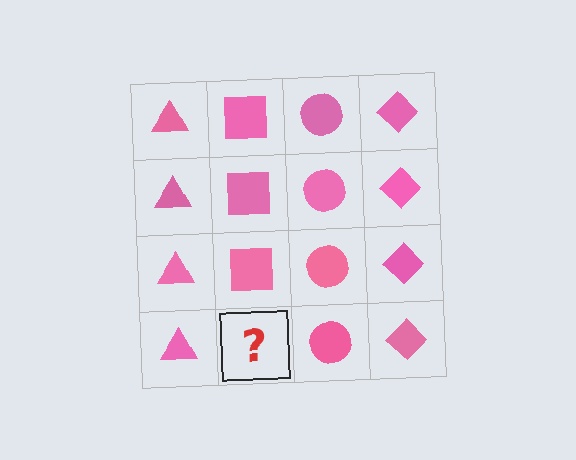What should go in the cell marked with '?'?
The missing cell should contain a pink square.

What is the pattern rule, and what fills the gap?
The rule is that each column has a consistent shape. The gap should be filled with a pink square.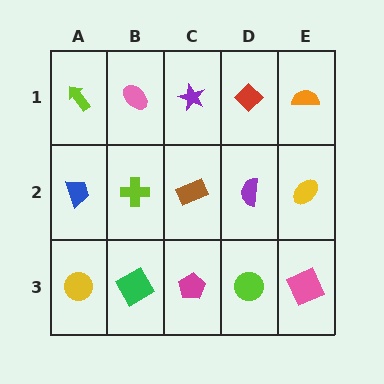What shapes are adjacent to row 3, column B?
A lime cross (row 2, column B), a yellow circle (row 3, column A), a magenta pentagon (row 3, column C).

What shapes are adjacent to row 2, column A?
A lime arrow (row 1, column A), a yellow circle (row 3, column A), a lime cross (row 2, column B).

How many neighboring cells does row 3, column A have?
2.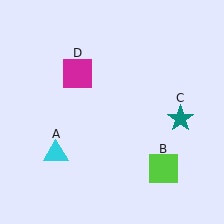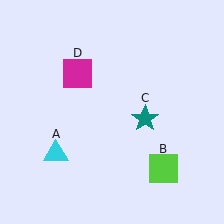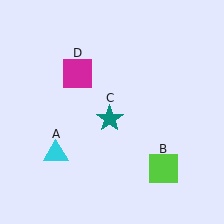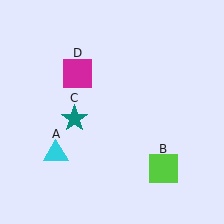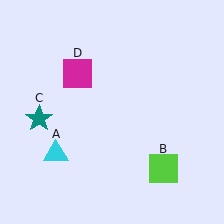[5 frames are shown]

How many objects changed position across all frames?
1 object changed position: teal star (object C).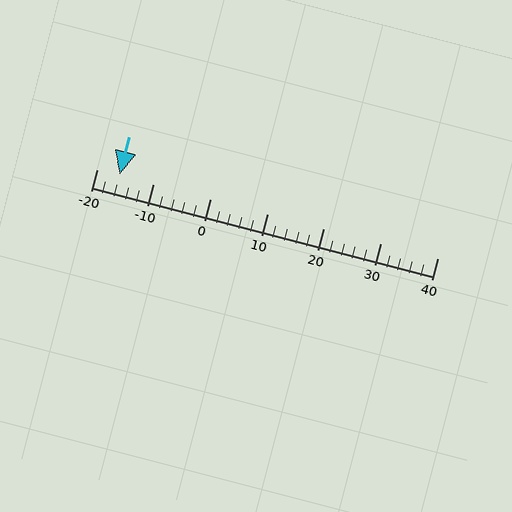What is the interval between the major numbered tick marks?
The major tick marks are spaced 10 units apart.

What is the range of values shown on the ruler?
The ruler shows values from -20 to 40.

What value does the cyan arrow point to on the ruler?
The cyan arrow points to approximately -16.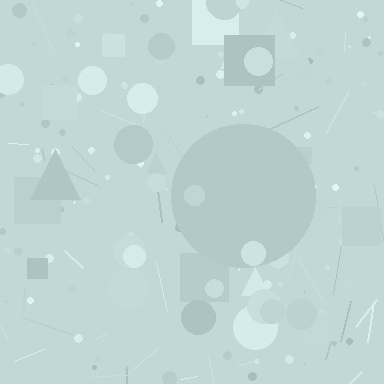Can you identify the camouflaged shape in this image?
The camouflaged shape is a circle.